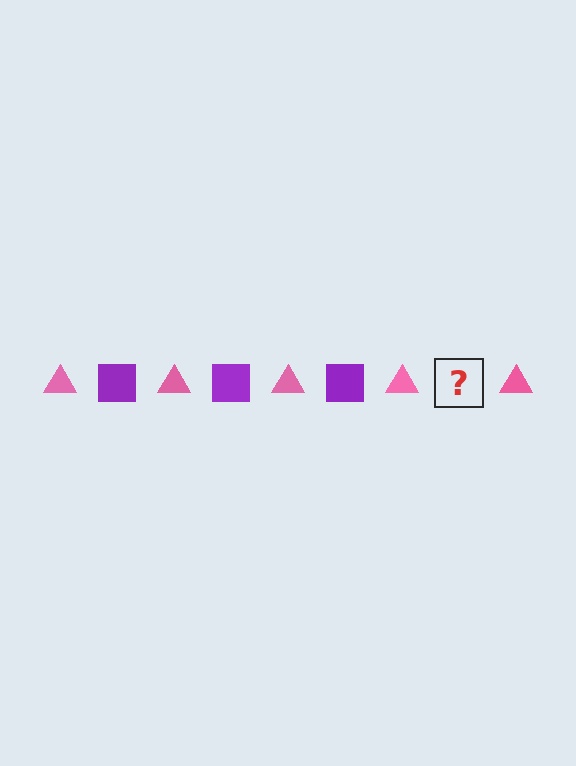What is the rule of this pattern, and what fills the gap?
The rule is that the pattern alternates between pink triangle and purple square. The gap should be filled with a purple square.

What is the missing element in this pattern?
The missing element is a purple square.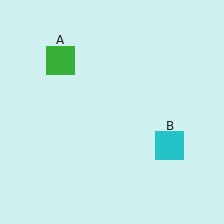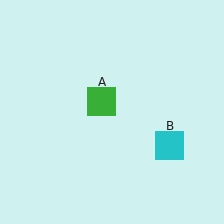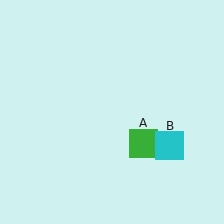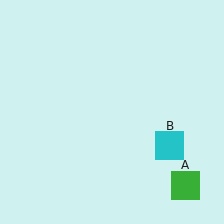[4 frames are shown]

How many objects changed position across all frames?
1 object changed position: green square (object A).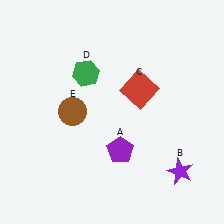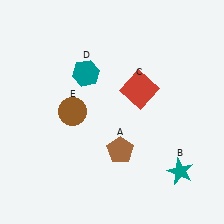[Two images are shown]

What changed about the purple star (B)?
In Image 1, B is purple. In Image 2, it changed to teal.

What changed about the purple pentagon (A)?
In Image 1, A is purple. In Image 2, it changed to brown.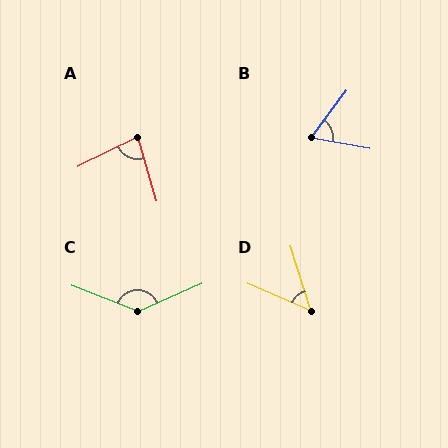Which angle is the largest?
C, at approximately 135 degrees.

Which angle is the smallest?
D, at approximately 49 degrees.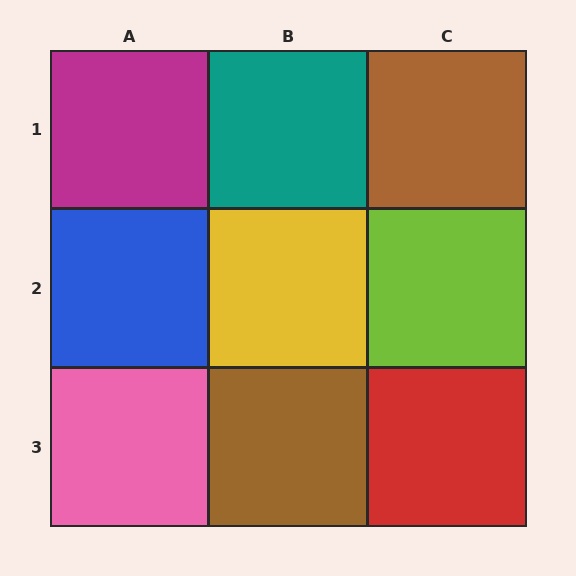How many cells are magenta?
1 cell is magenta.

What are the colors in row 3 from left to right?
Pink, brown, red.